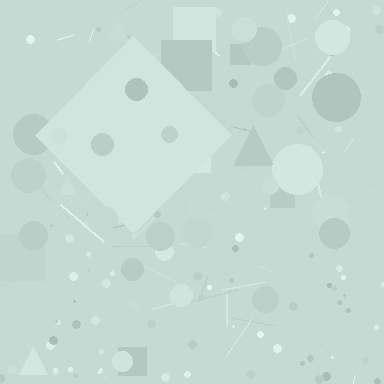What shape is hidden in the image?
A diamond is hidden in the image.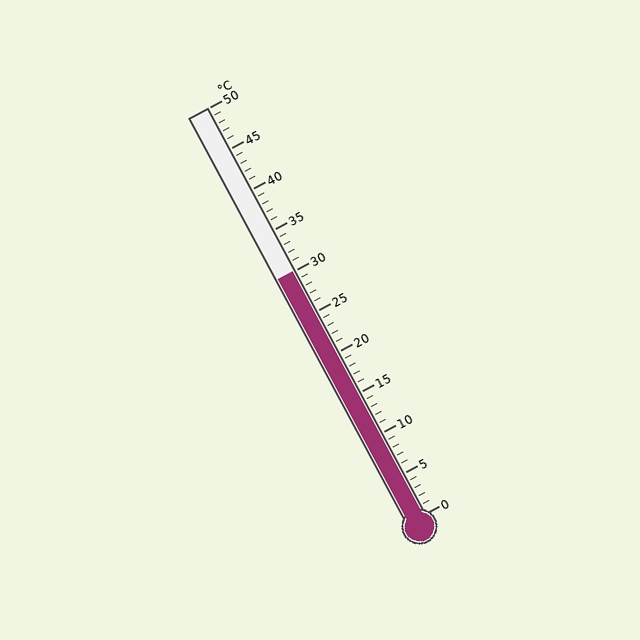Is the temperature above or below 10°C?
The temperature is above 10°C.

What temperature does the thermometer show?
The thermometer shows approximately 30°C.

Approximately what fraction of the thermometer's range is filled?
The thermometer is filled to approximately 60% of its range.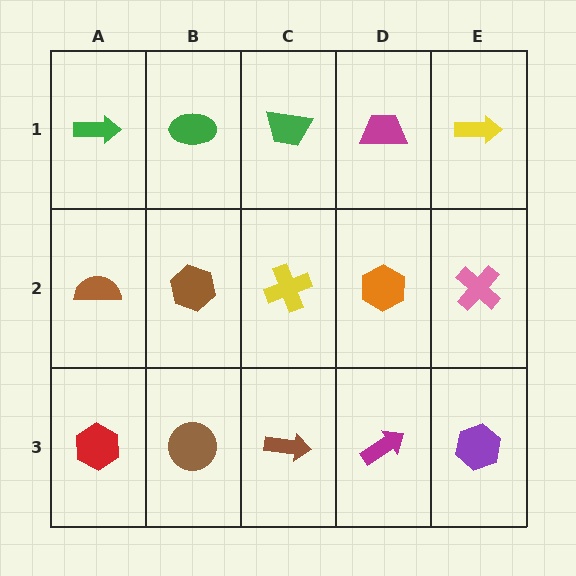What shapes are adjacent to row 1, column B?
A brown hexagon (row 2, column B), a green arrow (row 1, column A), a green trapezoid (row 1, column C).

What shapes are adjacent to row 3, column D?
An orange hexagon (row 2, column D), a brown arrow (row 3, column C), a purple hexagon (row 3, column E).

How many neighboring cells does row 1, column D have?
3.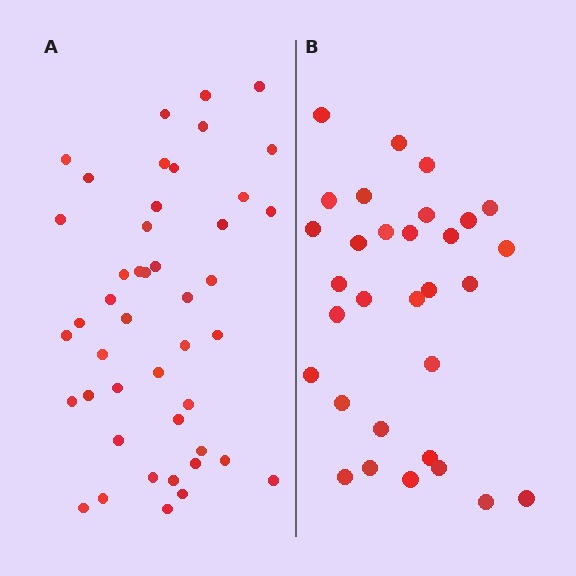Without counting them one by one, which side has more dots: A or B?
Region A (the left region) has more dots.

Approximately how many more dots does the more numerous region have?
Region A has approximately 15 more dots than region B.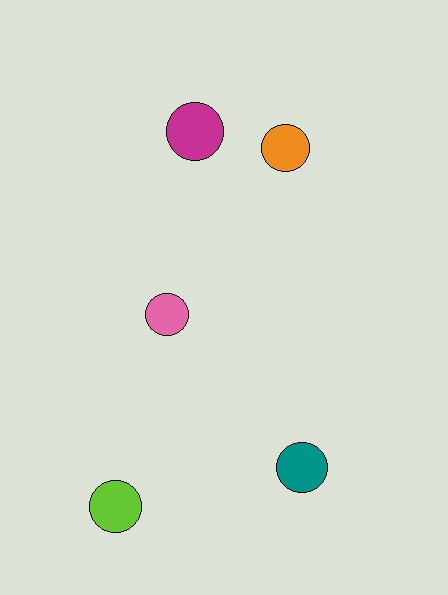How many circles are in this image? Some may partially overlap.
There are 5 circles.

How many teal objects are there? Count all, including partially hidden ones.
There is 1 teal object.